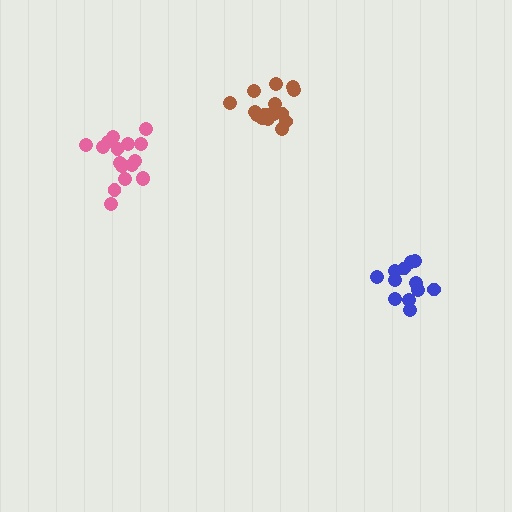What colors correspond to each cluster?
The clusters are colored: pink, brown, blue.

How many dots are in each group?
Group 1: 18 dots, Group 2: 16 dots, Group 3: 12 dots (46 total).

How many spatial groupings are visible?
There are 3 spatial groupings.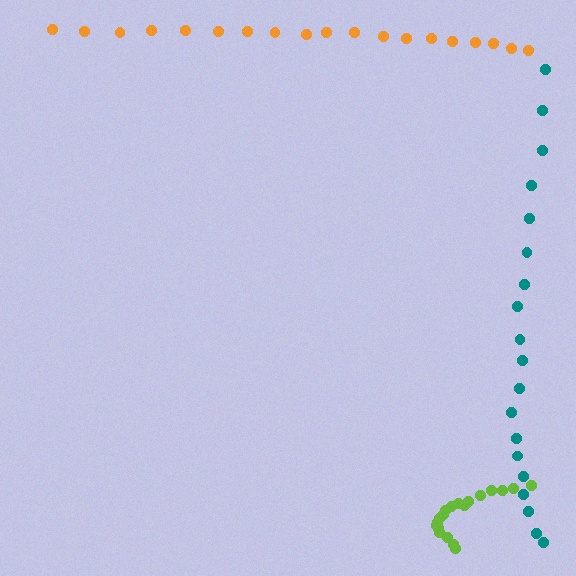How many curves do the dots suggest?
There are 3 distinct paths.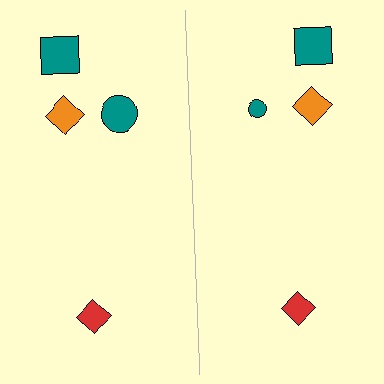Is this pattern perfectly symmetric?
No, the pattern is not perfectly symmetric. The teal circle on the right side has a different size than its mirror counterpart.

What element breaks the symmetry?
The teal circle on the right side has a different size than its mirror counterpart.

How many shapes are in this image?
There are 8 shapes in this image.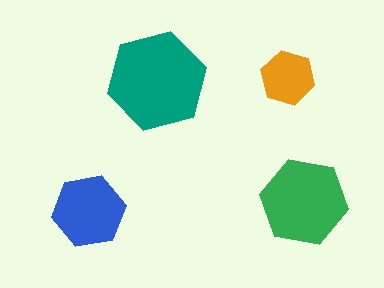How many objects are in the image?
There are 4 objects in the image.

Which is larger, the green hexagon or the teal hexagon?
The teal one.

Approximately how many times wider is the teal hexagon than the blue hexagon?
About 1.5 times wider.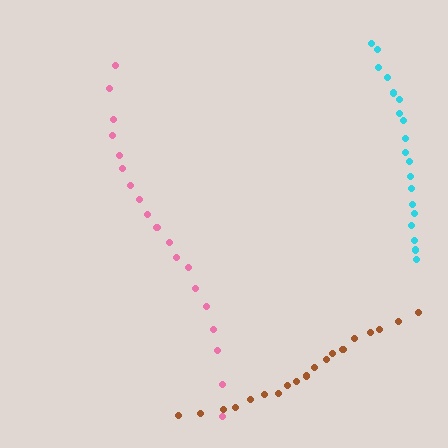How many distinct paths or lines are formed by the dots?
There are 3 distinct paths.